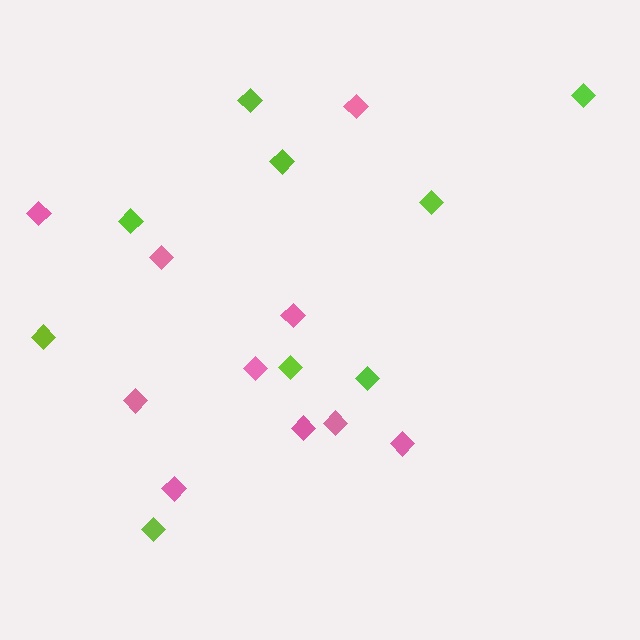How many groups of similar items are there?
There are 2 groups: one group of pink diamonds (10) and one group of lime diamonds (9).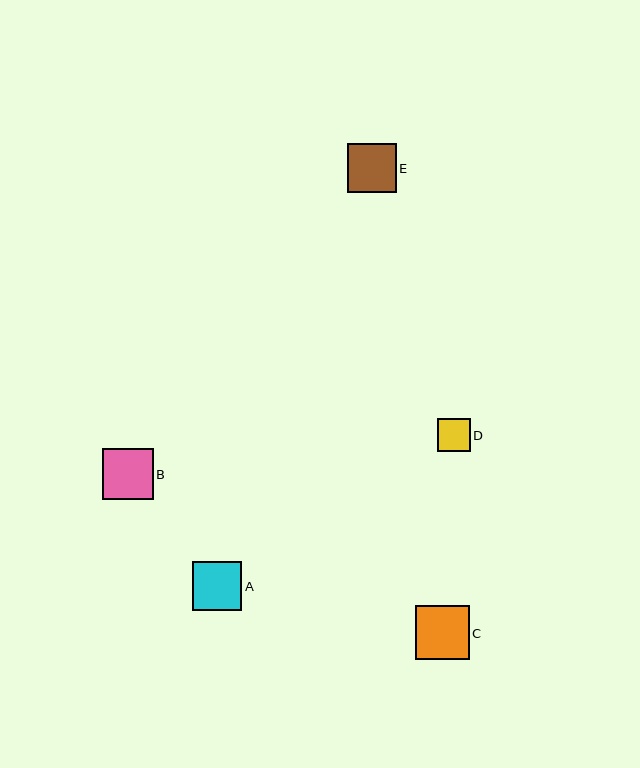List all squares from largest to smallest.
From largest to smallest: C, B, A, E, D.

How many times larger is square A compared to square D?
Square A is approximately 1.5 times the size of square D.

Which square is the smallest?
Square D is the smallest with a size of approximately 33 pixels.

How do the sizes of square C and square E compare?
Square C and square E are approximately the same size.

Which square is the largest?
Square C is the largest with a size of approximately 54 pixels.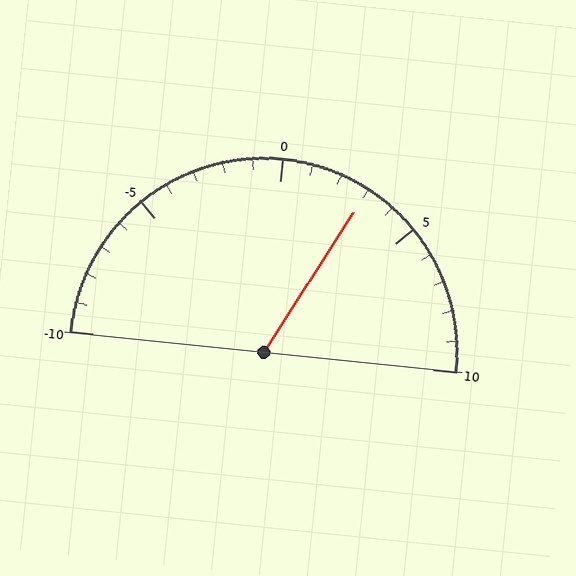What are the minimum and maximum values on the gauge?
The gauge ranges from -10 to 10.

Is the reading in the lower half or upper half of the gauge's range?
The reading is in the upper half of the range (-10 to 10).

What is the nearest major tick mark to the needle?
The nearest major tick mark is 5.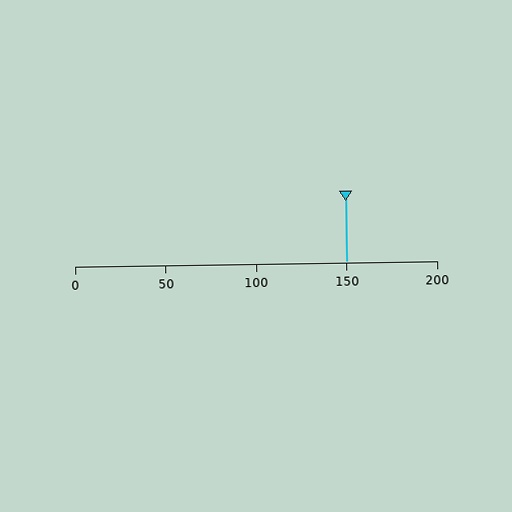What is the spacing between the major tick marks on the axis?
The major ticks are spaced 50 apart.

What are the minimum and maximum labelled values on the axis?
The axis runs from 0 to 200.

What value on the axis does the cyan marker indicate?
The marker indicates approximately 150.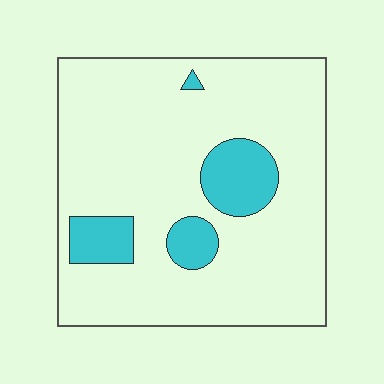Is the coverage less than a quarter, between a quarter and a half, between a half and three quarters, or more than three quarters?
Less than a quarter.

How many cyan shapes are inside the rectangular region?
4.